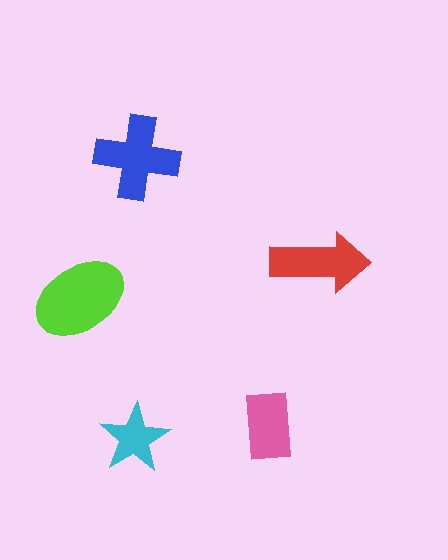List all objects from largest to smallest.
The lime ellipse, the blue cross, the red arrow, the pink rectangle, the cyan star.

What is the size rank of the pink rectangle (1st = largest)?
4th.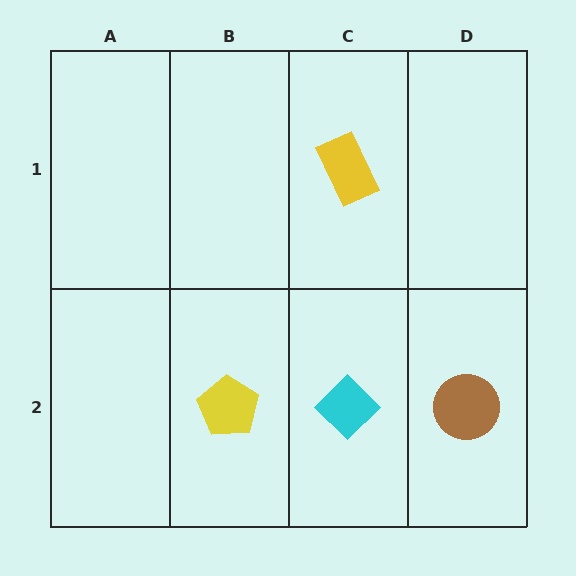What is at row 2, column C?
A cyan diamond.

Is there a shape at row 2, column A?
No, that cell is empty.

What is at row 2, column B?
A yellow pentagon.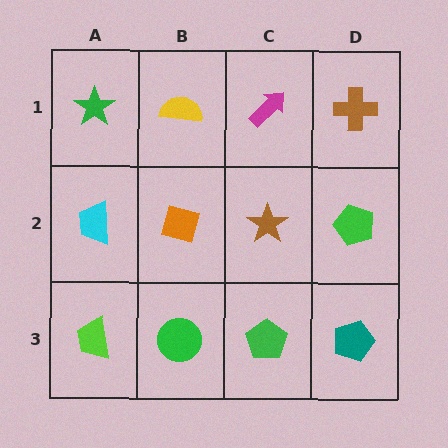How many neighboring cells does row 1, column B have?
3.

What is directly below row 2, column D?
A teal pentagon.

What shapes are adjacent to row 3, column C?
A brown star (row 2, column C), a green circle (row 3, column B), a teal pentagon (row 3, column D).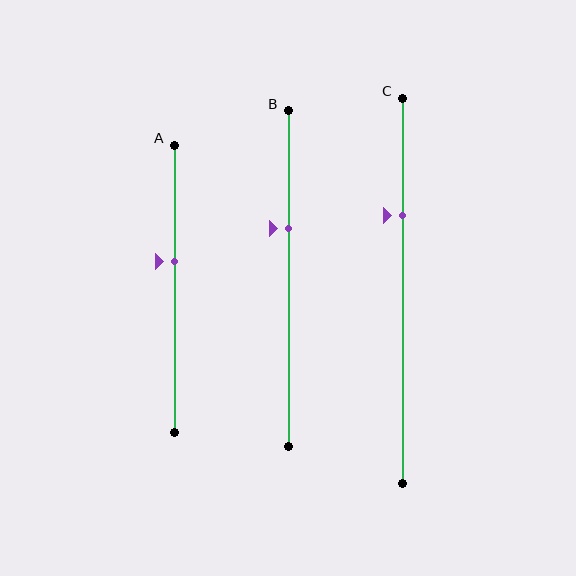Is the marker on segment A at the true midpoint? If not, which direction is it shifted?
No, the marker on segment A is shifted upward by about 10% of the segment length.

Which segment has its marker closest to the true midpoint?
Segment A has its marker closest to the true midpoint.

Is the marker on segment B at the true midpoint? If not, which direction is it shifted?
No, the marker on segment B is shifted upward by about 15% of the segment length.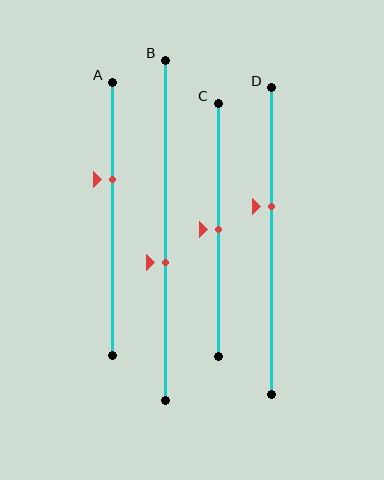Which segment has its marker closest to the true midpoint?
Segment C has its marker closest to the true midpoint.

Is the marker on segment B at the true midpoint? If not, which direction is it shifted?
No, the marker on segment B is shifted downward by about 10% of the segment length.